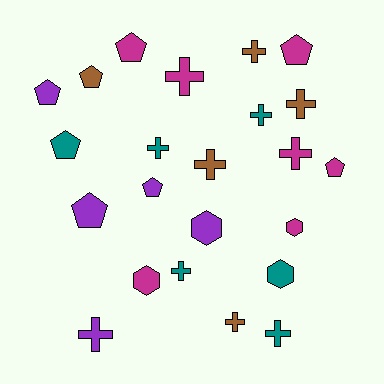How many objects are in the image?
There are 23 objects.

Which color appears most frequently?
Magenta, with 7 objects.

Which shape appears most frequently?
Cross, with 11 objects.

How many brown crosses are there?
There are 4 brown crosses.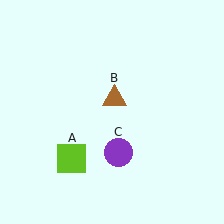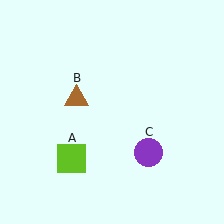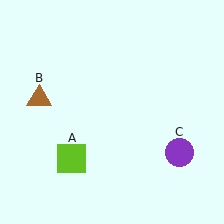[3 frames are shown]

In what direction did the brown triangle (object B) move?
The brown triangle (object B) moved left.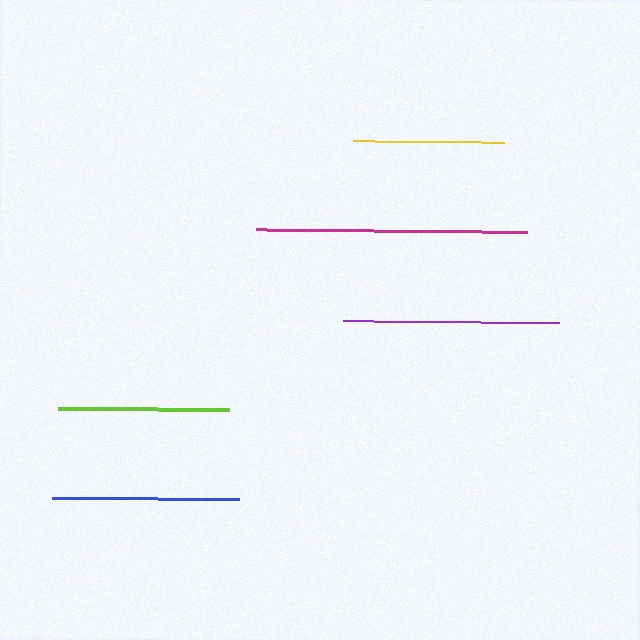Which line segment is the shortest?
The yellow line is the shortest at approximately 151 pixels.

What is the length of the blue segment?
The blue segment is approximately 187 pixels long.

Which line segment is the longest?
The magenta line is the longest at approximately 271 pixels.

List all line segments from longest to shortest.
From longest to shortest: magenta, purple, blue, lime, yellow.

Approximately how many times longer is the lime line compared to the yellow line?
The lime line is approximately 1.1 times the length of the yellow line.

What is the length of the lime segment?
The lime segment is approximately 172 pixels long.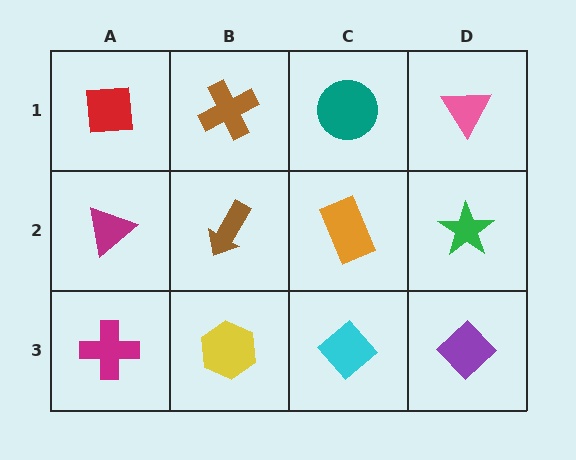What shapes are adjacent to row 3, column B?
A brown arrow (row 2, column B), a magenta cross (row 3, column A), a cyan diamond (row 3, column C).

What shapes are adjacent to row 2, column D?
A pink triangle (row 1, column D), a purple diamond (row 3, column D), an orange rectangle (row 2, column C).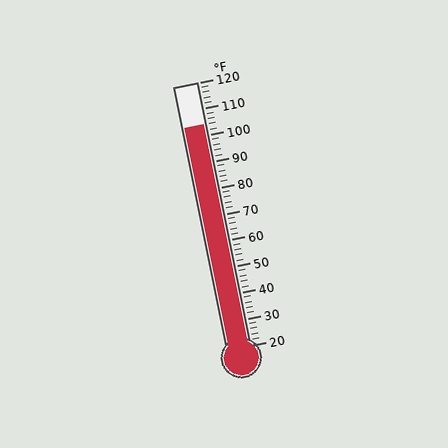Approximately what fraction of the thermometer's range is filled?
The thermometer is filled to approximately 85% of its range.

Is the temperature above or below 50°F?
The temperature is above 50°F.